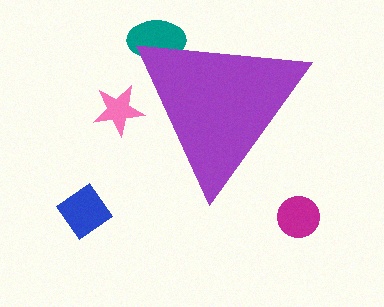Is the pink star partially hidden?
Yes, the pink star is partially hidden behind the purple triangle.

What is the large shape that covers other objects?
A purple triangle.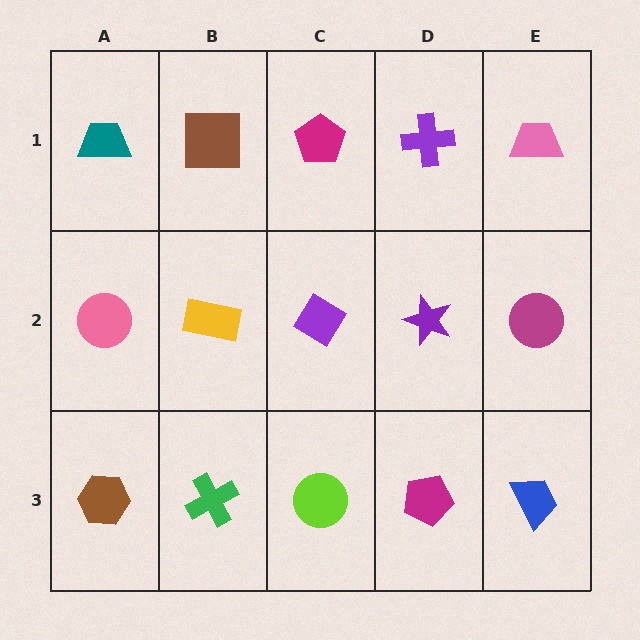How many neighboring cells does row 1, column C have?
3.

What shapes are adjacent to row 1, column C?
A purple diamond (row 2, column C), a brown square (row 1, column B), a purple cross (row 1, column D).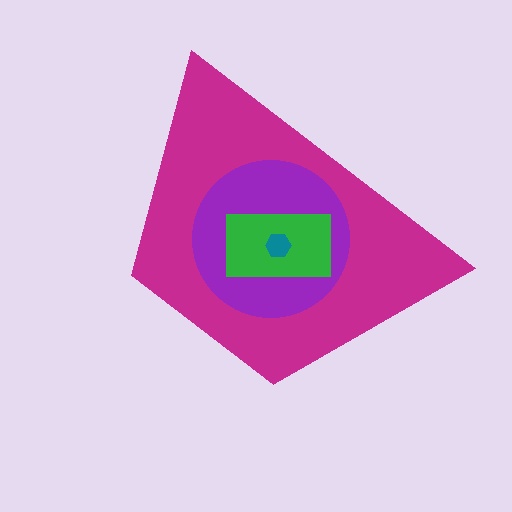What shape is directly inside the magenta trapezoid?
The purple circle.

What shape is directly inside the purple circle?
The green rectangle.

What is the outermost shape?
The magenta trapezoid.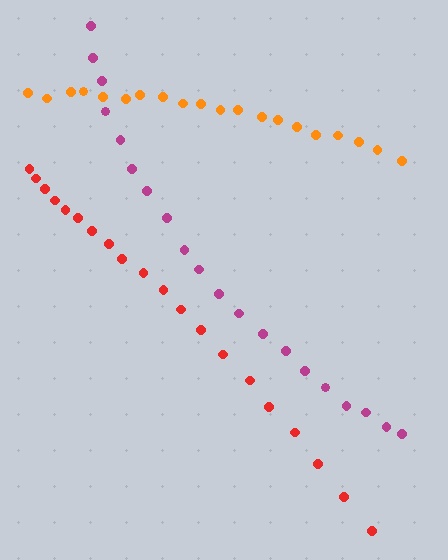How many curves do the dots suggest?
There are 3 distinct paths.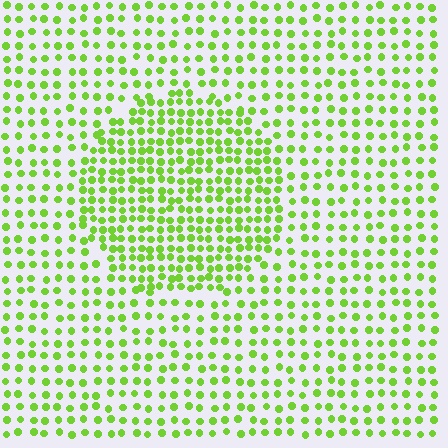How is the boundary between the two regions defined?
The boundary is defined by a change in element density (approximately 1.8x ratio). All elements are the same color, size, and shape.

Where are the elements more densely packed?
The elements are more densely packed inside the circle boundary.